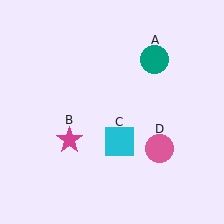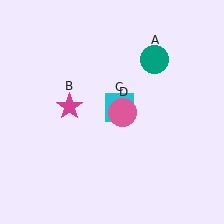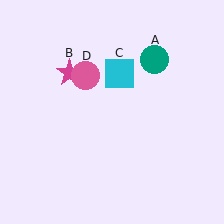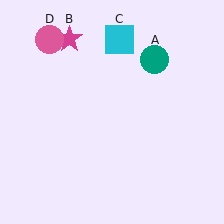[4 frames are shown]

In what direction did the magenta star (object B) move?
The magenta star (object B) moved up.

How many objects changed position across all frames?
3 objects changed position: magenta star (object B), cyan square (object C), pink circle (object D).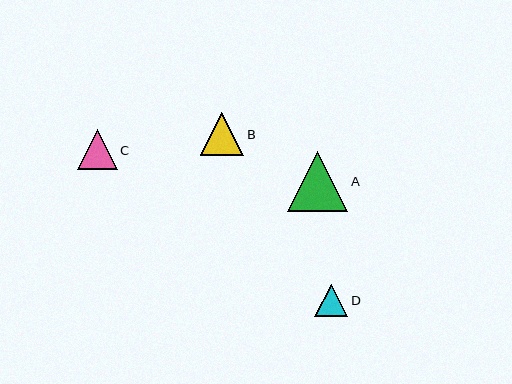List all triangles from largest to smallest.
From largest to smallest: A, B, C, D.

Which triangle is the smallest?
Triangle D is the smallest with a size of approximately 33 pixels.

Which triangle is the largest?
Triangle A is the largest with a size of approximately 60 pixels.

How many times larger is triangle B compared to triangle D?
Triangle B is approximately 1.3 times the size of triangle D.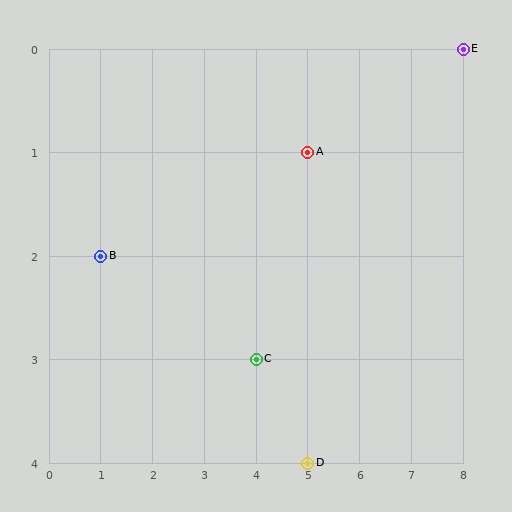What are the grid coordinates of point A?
Point A is at grid coordinates (5, 1).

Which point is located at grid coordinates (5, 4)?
Point D is at (5, 4).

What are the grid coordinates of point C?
Point C is at grid coordinates (4, 3).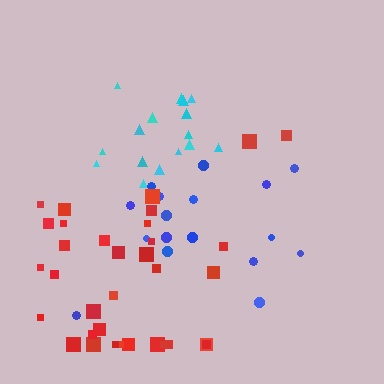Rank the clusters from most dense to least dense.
cyan, red, blue.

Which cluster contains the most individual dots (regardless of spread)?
Red (34).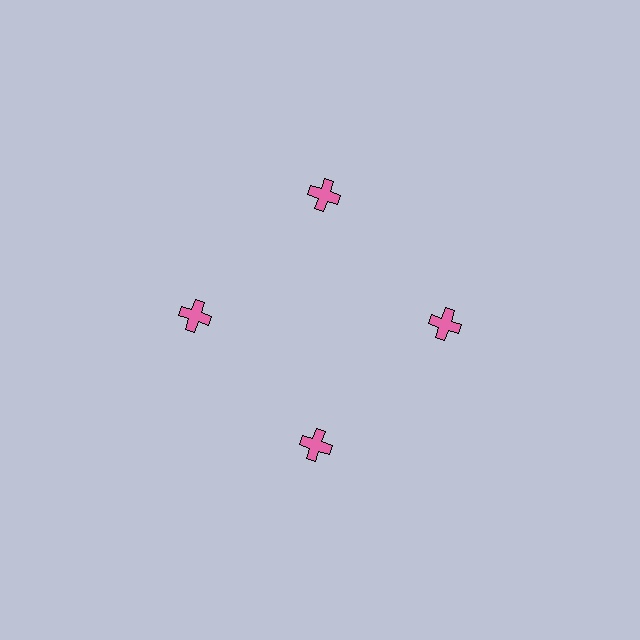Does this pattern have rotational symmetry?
Yes, this pattern has 4-fold rotational symmetry. It looks the same after rotating 90 degrees around the center.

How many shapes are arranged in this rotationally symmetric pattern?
There are 4 shapes, arranged in 4 groups of 1.